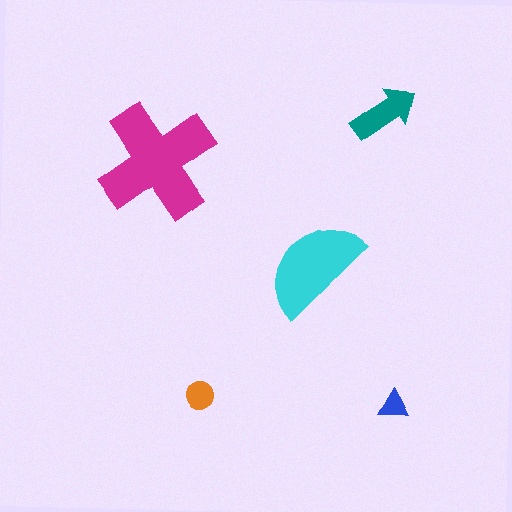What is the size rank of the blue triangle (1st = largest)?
5th.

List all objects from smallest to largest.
The blue triangle, the orange circle, the teal arrow, the cyan semicircle, the magenta cross.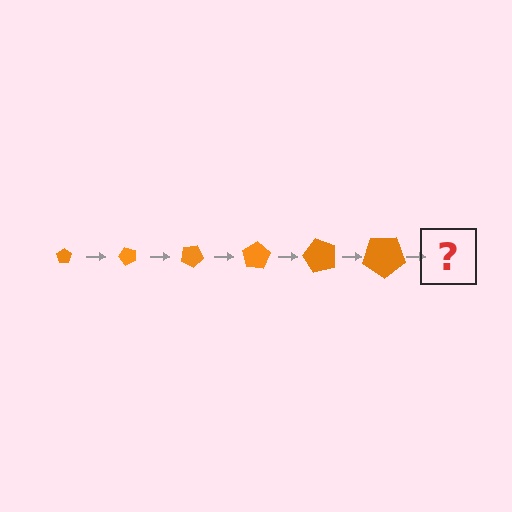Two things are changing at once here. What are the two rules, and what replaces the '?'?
The two rules are that the pentagon grows larger each step and it rotates 50 degrees each step. The '?' should be a pentagon, larger than the previous one and rotated 300 degrees from the start.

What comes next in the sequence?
The next element should be a pentagon, larger than the previous one and rotated 300 degrees from the start.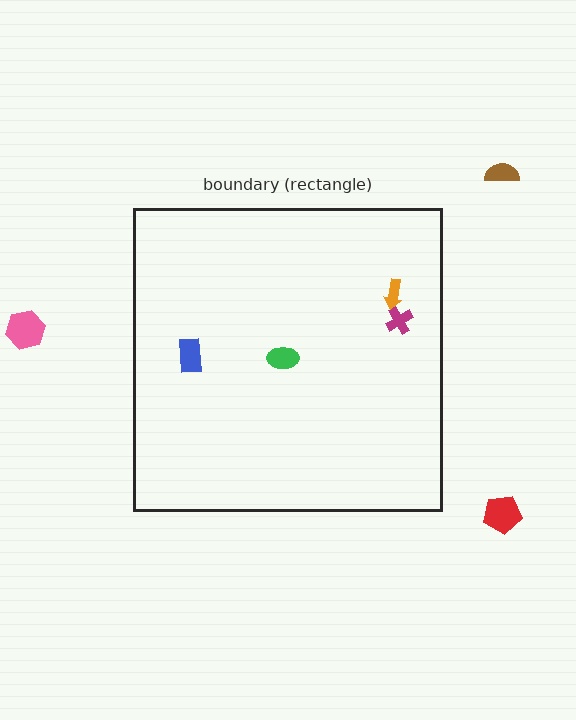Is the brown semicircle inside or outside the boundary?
Outside.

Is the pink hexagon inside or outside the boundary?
Outside.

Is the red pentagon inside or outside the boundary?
Outside.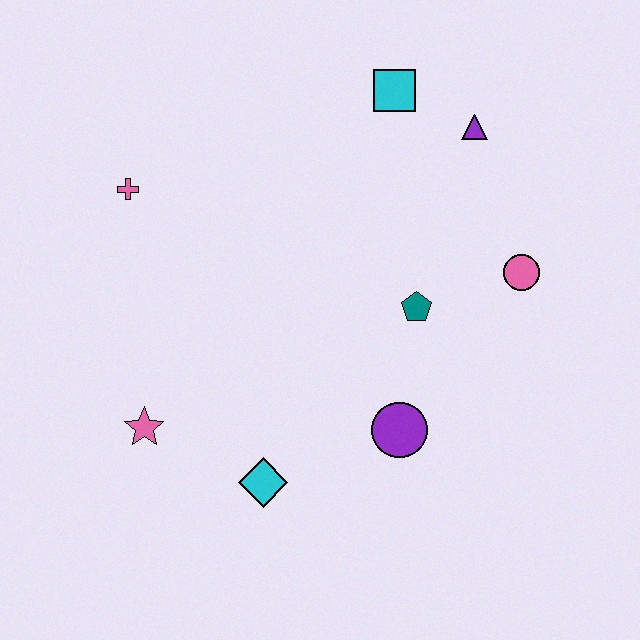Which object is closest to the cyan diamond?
The pink star is closest to the cyan diamond.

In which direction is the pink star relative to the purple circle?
The pink star is to the left of the purple circle.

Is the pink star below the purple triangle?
Yes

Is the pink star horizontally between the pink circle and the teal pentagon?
No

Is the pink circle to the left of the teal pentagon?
No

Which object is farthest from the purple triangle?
The pink star is farthest from the purple triangle.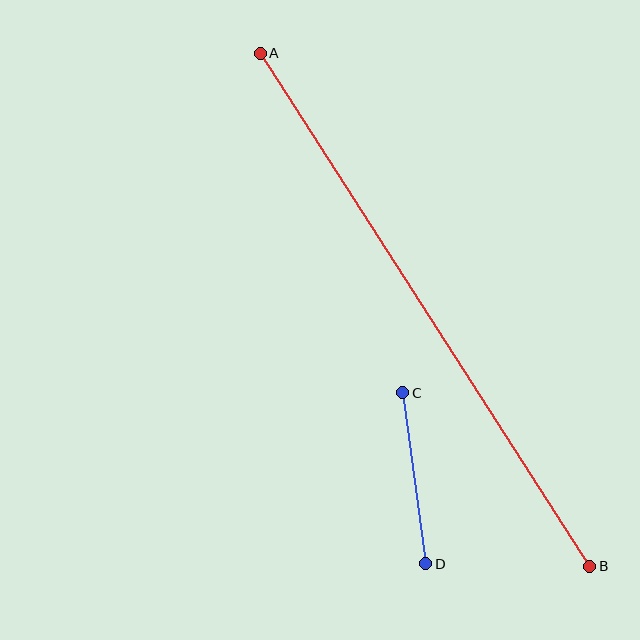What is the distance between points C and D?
The distance is approximately 173 pixels.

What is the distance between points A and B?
The distance is approximately 610 pixels.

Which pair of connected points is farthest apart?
Points A and B are farthest apart.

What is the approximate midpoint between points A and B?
The midpoint is at approximately (425, 310) pixels.